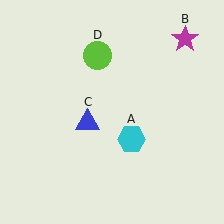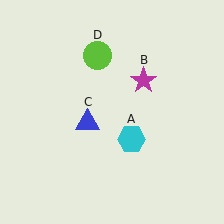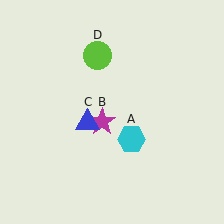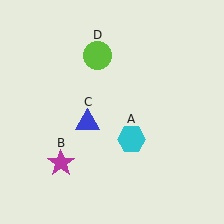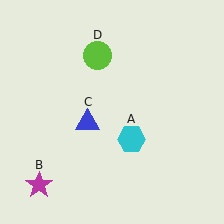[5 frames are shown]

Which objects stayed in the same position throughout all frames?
Cyan hexagon (object A) and blue triangle (object C) and lime circle (object D) remained stationary.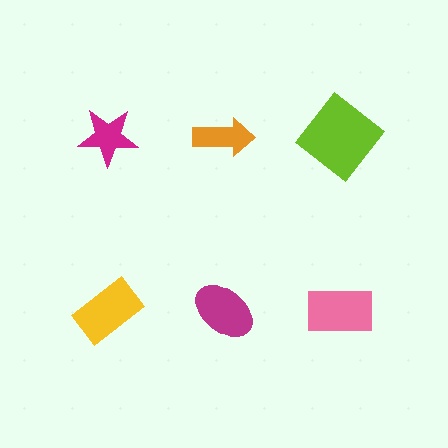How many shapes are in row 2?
3 shapes.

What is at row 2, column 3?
A pink rectangle.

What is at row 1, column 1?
A magenta star.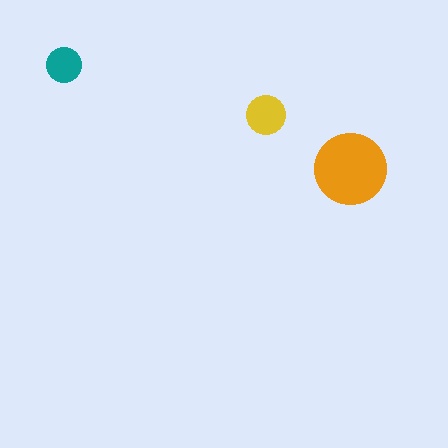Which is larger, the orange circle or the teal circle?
The orange one.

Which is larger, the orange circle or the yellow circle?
The orange one.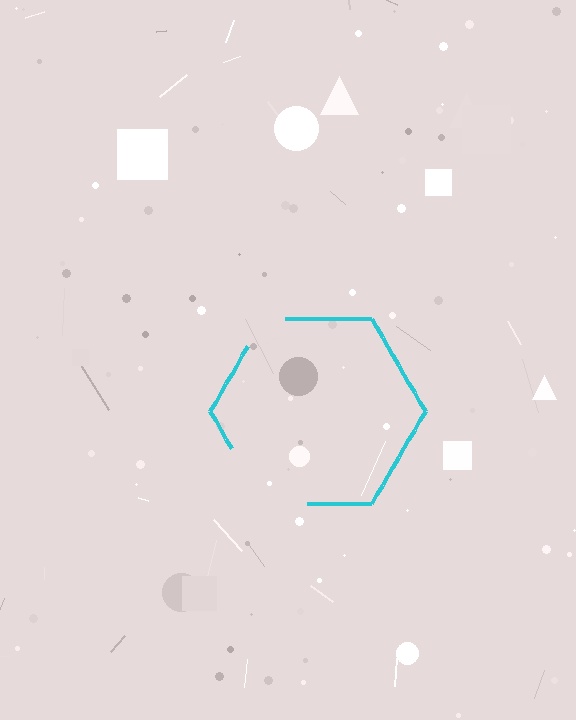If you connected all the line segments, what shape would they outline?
They would outline a hexagon.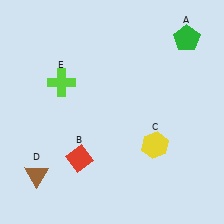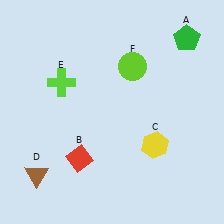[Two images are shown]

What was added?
A lime circle (F) was added in Image 2.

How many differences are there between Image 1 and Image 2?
There is 1 difference between the two images.